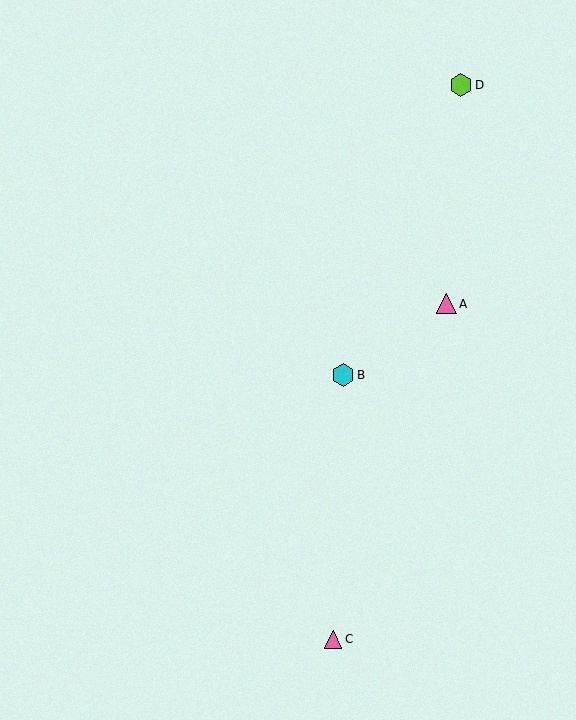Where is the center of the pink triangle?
The center of the pink triangle is at (333, 640).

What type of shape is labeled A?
Shape A is a pink triangle.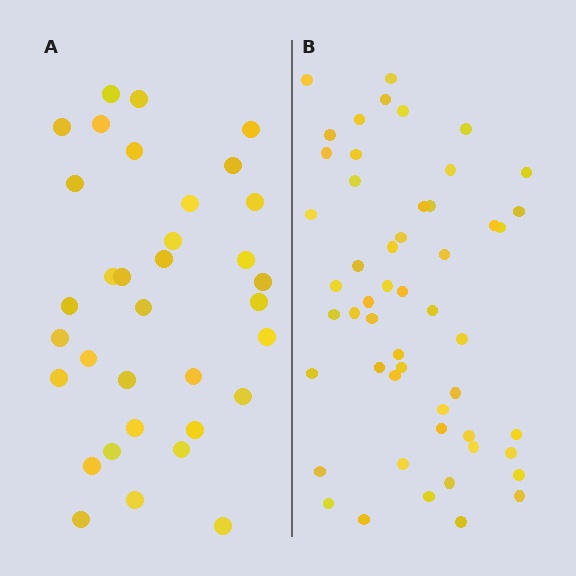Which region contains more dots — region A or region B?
Region B (the right region) has more dots.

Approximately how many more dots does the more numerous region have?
Region B has approximately 20 more dots than region A.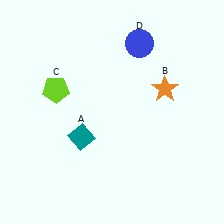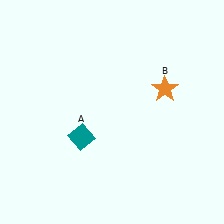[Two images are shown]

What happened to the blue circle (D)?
The blue circle (D) was removed in Image 2. It was in the top-right area of Image 1.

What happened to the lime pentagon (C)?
The lime pentagon (C) was removed in Image 2. It was in the top-left area of Image 1.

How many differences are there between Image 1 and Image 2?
There are 2 differences between the two images.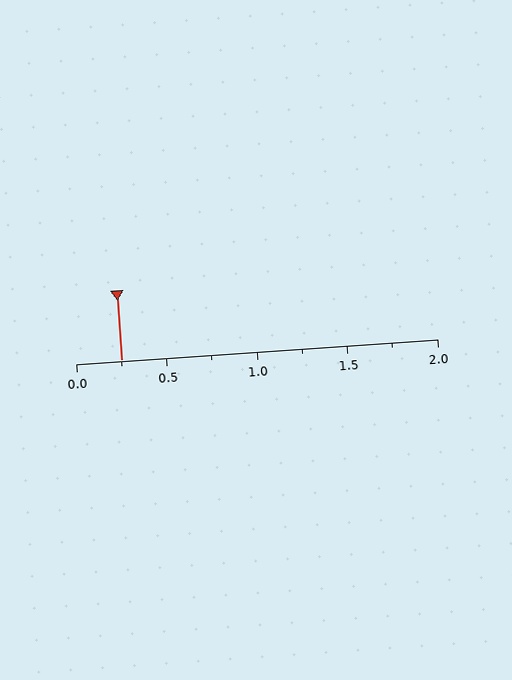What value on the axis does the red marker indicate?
The marker indicates approximately 0.25.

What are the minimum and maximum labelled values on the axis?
The axis runs from 0.0 to 2.0.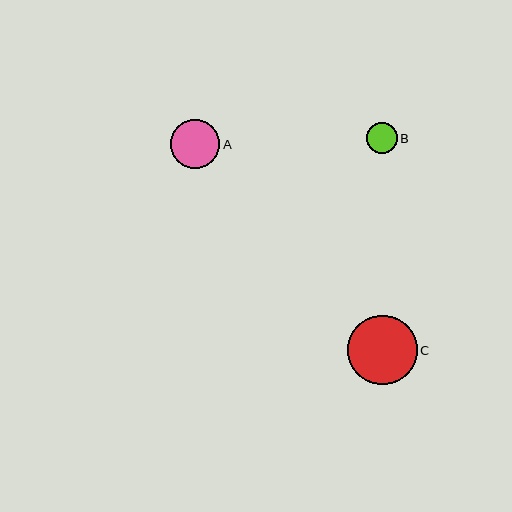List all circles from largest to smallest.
From largest to smallest: C, A, B.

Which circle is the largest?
Circle C is the largest with a size of approximately 69 pixels.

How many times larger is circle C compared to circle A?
Circle C is approximately 1.4 times the size of circle A.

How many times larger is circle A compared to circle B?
Circle A is approximately 1.6 times the size of circle B.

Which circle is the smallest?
Circle B is the smallest with a size of approximately 31 pixels.